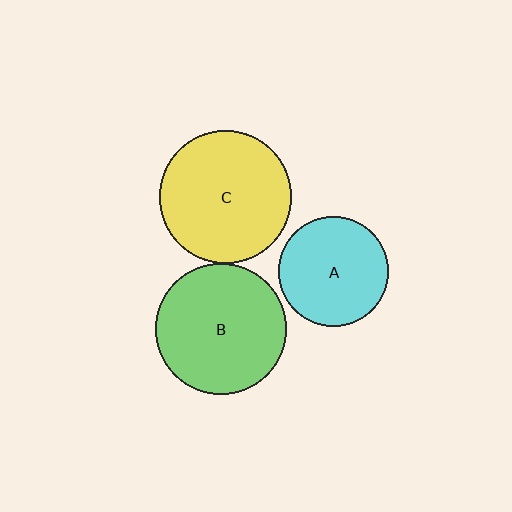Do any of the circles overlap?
No, none of the circles overlap.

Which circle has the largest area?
Circle C (yellow).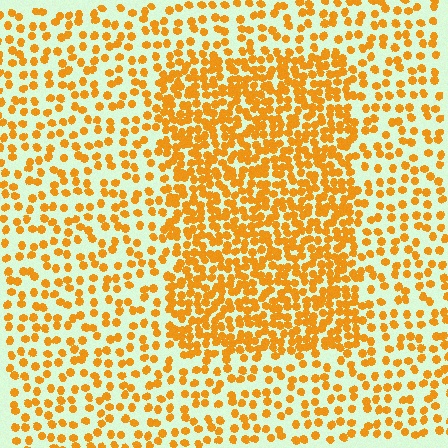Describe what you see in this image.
The image contains small orange elements arranged at two different densities. A rectangle-shaped region is visible where the elements are more densely packed than the surrounding area.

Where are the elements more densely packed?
The elements are more densely packed inside the rectangle boundary.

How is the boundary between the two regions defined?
The boundary is defined by a change in element density (approximately 2.1x ratio). All elements are the same color, size, and shape.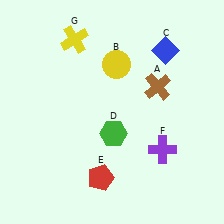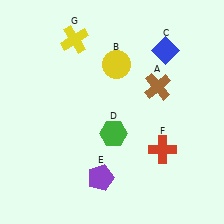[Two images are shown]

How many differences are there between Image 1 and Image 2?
There are 2 differences between the two images.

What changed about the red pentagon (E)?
In Image 1, E is red. In Image 2, it changed to purple.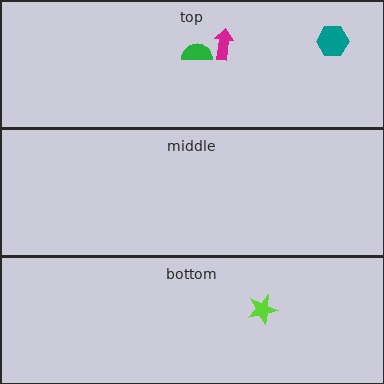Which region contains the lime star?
The bottom region.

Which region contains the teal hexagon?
The top region.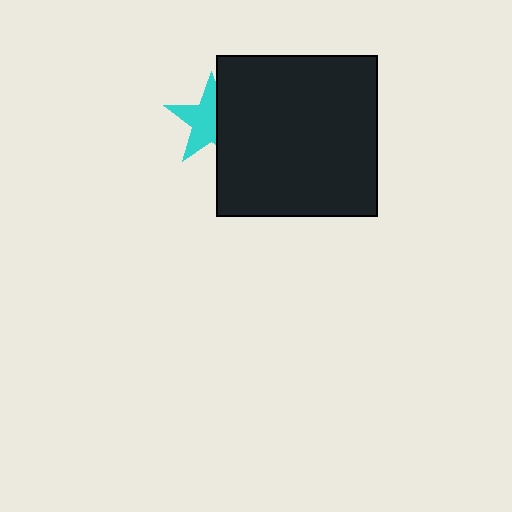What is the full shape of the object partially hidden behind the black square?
The partially hidden object is a cyan star.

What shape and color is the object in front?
The object in front is a black square.